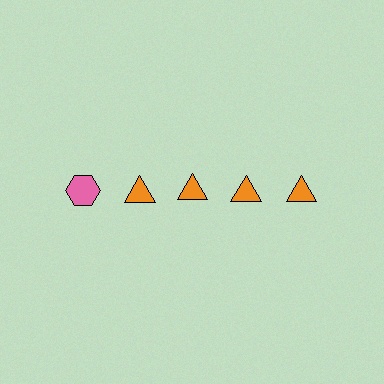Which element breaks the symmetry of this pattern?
The pink hexagon in the top row, leftmost column breaks the symmetry. All other shapes are orange triangles.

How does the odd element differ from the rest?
It differs in both color (pink instead of orange) and shape (hexagon instead of triangle).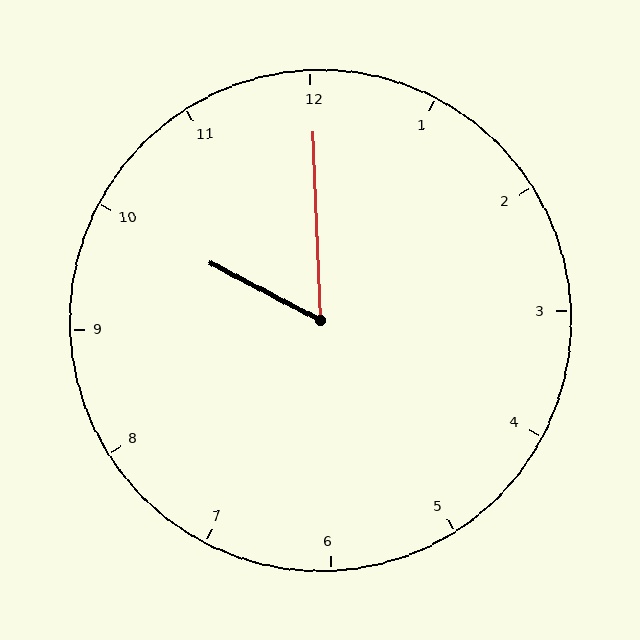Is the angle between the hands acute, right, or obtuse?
It is acute.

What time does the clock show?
10:00.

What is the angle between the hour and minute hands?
Approximately 60 degrees.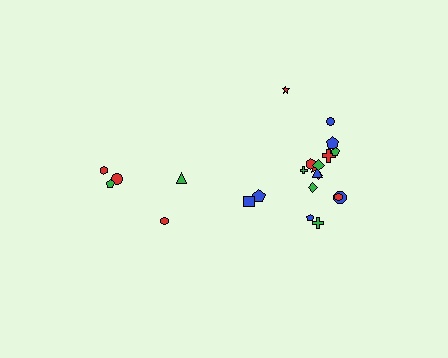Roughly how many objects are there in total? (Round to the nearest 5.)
Roughly 25 objects in total.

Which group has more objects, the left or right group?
The right group.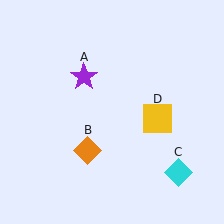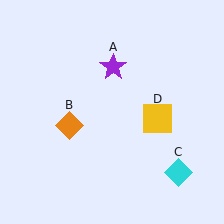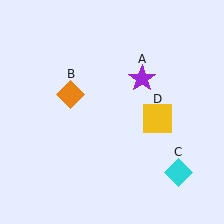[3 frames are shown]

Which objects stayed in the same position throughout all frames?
Cyan diamond (object C) and yellow square (object D) remained stationary.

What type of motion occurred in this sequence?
The purple star (object A), orange diamond (object B) rotated clockwise around the center of the scene.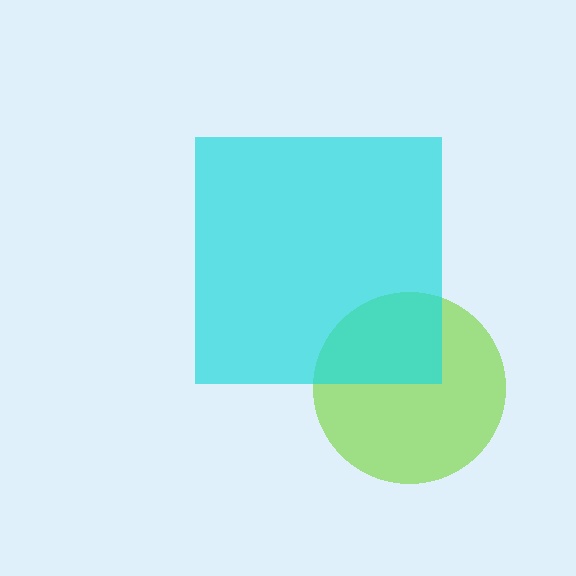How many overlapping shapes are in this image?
There are 2 overlapping shapes in the image.